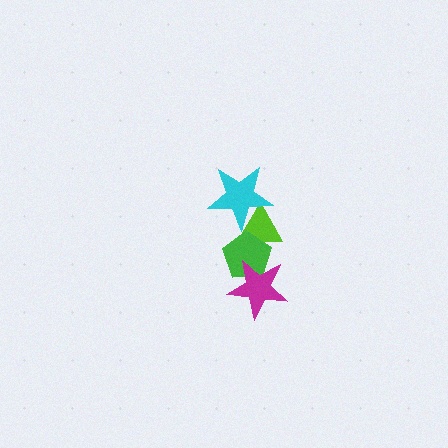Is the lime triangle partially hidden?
Yes, it is partially covered by another shape.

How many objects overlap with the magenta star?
1 object overlaps with the magenta star.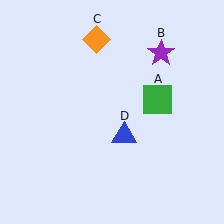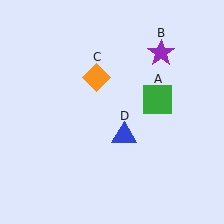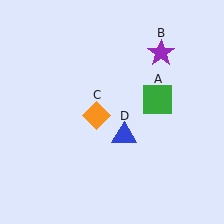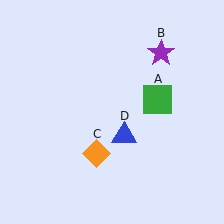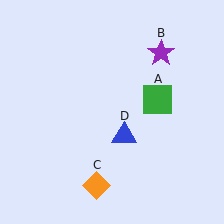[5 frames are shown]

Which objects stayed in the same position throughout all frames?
Green square (object A) and purple star (object B) and blue triangle (object D) remained stationary.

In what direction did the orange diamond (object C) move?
The orange diamond (object C) moved down.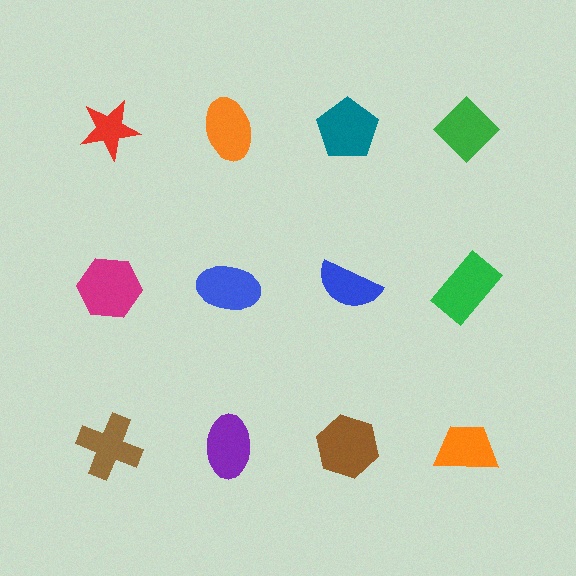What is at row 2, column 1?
A magenta hexagon.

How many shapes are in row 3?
4 shapes.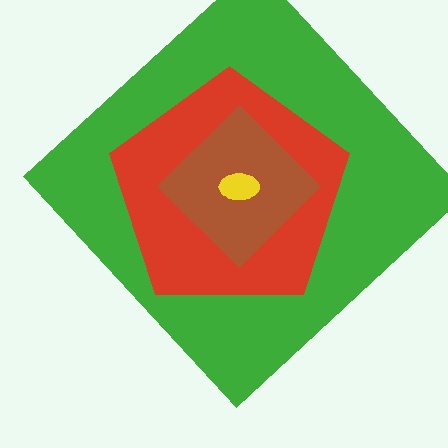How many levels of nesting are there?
4.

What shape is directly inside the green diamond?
The red pentagon.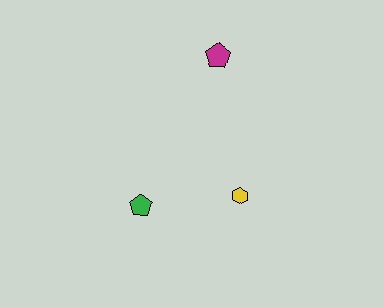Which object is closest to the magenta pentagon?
The yellow hexagon is closest to the magenta pentagon.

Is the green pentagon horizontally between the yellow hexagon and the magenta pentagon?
No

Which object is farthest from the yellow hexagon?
The magenta pentagon is farthest from the yellow hexagon.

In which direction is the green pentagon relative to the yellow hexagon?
The green pentagon is to the left of the yellow hexagon.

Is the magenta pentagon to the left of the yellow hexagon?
Yes